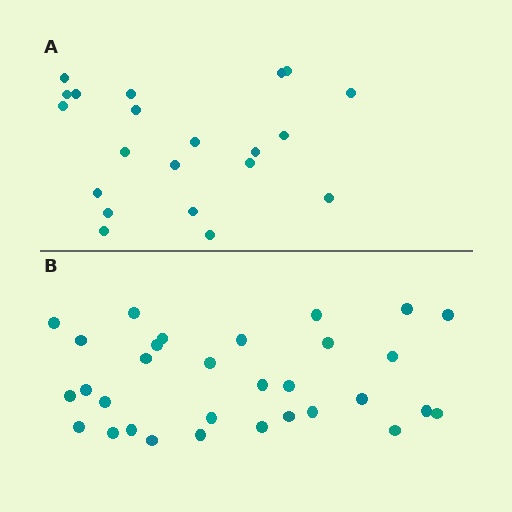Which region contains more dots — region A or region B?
Region B (the bottom region) has more dots.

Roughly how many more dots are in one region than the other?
Region B has roughly 10 or so more dots than region A.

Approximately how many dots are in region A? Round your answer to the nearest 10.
About 20 dots. (The exact count is 21, which rounds to 20.)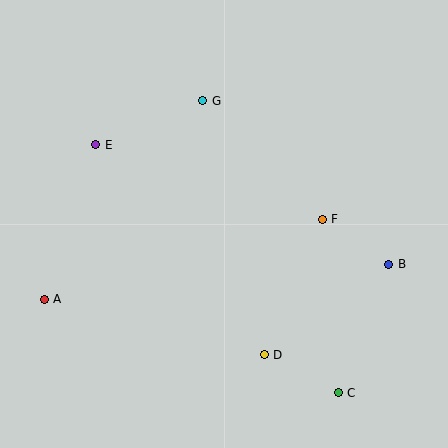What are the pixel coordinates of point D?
Point D is at (264, 355).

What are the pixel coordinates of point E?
Point E is at (96, 145).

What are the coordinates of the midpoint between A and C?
The midpoint between A and C is at (191, 346).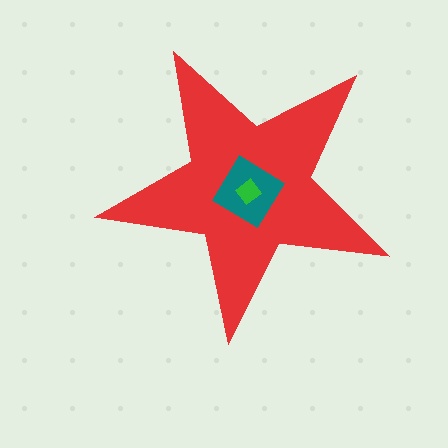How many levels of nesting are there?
3.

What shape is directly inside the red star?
The teal diamond.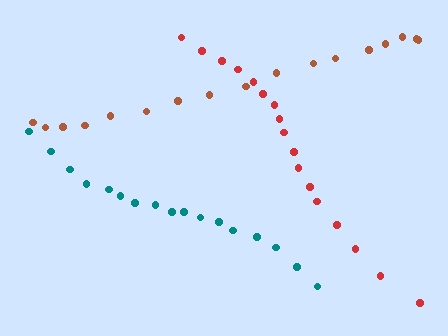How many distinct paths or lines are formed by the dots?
There are 3 distinct paths.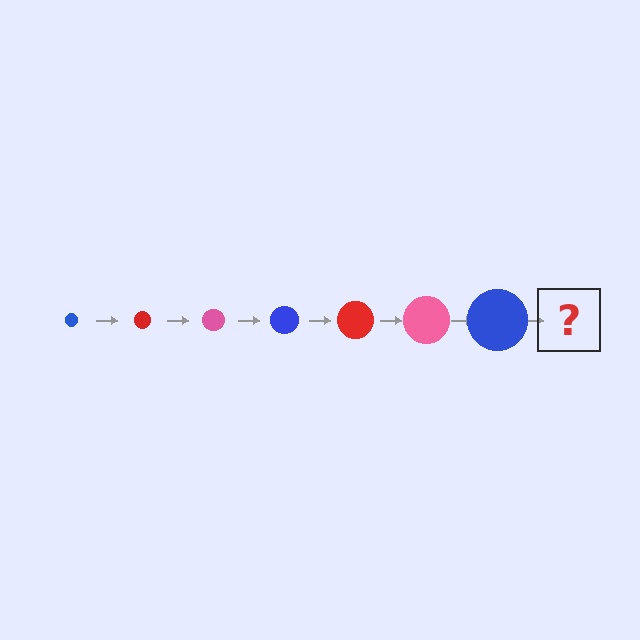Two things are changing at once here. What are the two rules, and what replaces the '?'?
The two rules are that the circle grows larger each step and the color cycles through blue, red, and pink. The '?' should be a red circle, larger than the previous one.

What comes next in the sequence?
The next element should be a red circle, larger than the previous one.